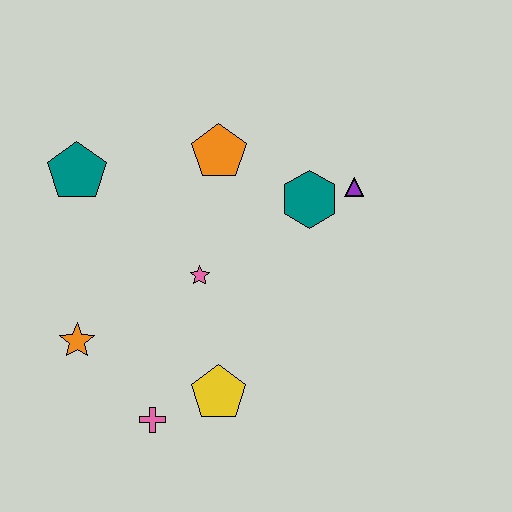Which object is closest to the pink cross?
The yellow pentagon is closest to the pink cross.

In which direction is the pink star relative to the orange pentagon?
The pink star is below the orange pentagon.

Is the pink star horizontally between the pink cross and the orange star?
No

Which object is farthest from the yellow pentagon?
The teal pentagon is farthest from the yellow pentagon.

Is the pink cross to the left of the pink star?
Yes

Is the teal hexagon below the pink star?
No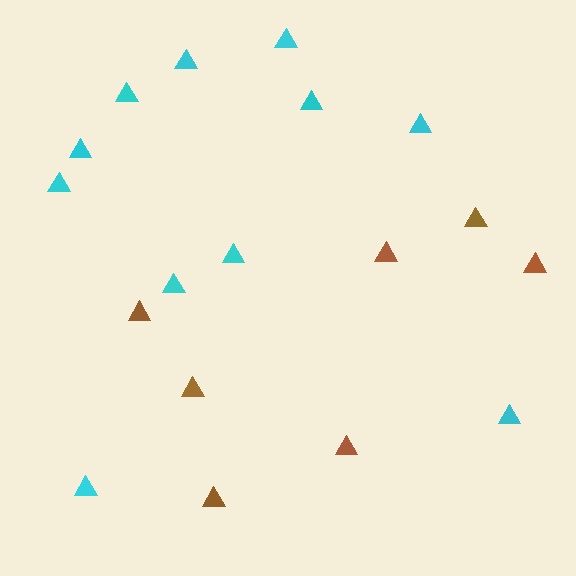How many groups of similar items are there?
There are 2 groups: one group of cyan triangles (11) and one group of brown triangles (7).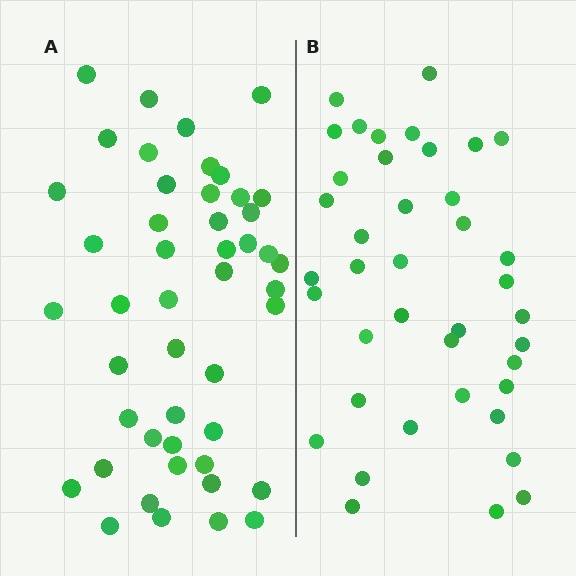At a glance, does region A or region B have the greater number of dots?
Region A (the left region) has more dots.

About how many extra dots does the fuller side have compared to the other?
Region A has roughly 8 or so more dots than region B.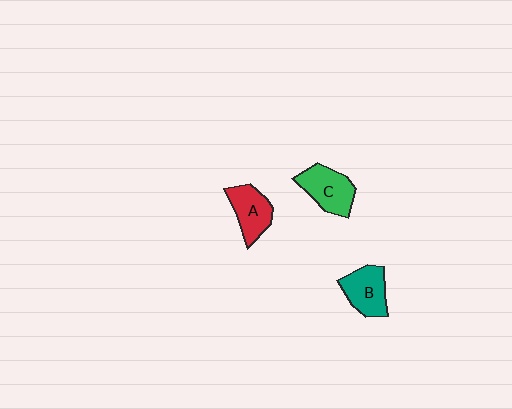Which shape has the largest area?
Shape C (green).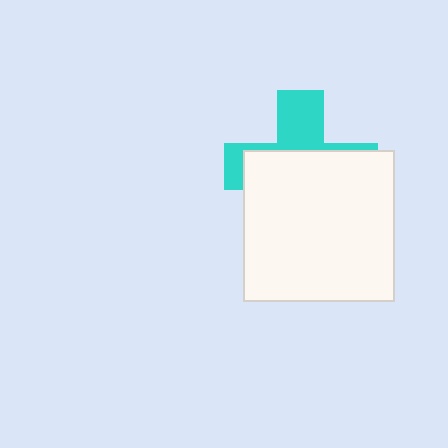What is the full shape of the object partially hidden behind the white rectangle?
The partially hidden object is a cyan cross.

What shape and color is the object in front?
The object in front is a white rectangle.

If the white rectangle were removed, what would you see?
You would see the complete cyan cross.